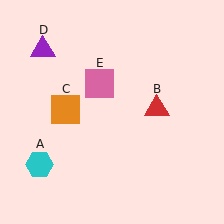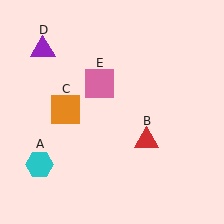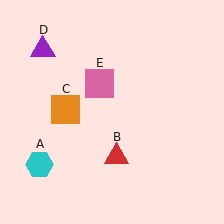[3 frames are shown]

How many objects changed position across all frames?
1 object changed position: red triangle (object B).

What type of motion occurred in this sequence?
The red triangle (object B) rotated clockwise around the center of the scene.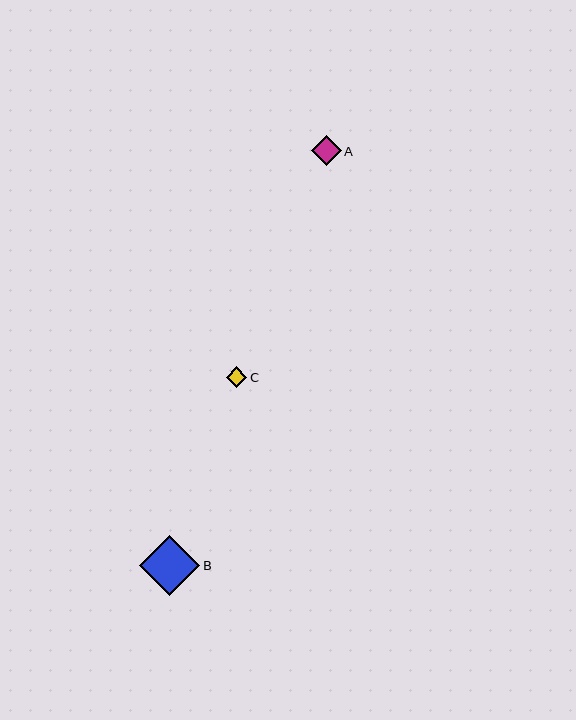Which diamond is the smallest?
Diamond C is the smallest with a size of approximately 21 pixels.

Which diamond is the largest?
Diamond B is the largest with a size of approximately 60 pixels.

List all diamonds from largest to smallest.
From largest to smallest: B, A, C.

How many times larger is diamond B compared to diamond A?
Diamond B is approximately 2.0 times the size of diamond A.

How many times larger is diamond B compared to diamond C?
Diamond B is approximately 2.9 times the size of diamond C.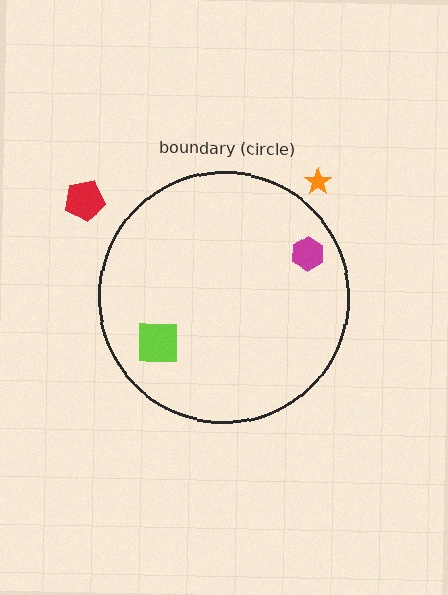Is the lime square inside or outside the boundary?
Inside.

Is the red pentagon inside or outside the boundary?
Outside.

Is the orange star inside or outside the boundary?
Outside.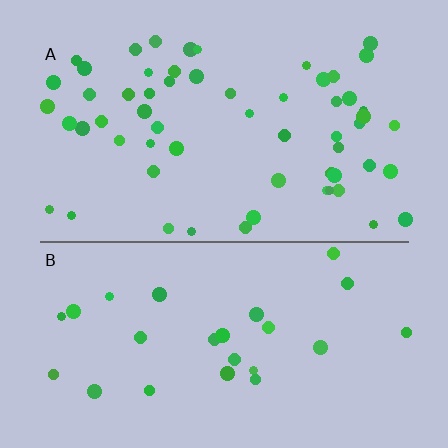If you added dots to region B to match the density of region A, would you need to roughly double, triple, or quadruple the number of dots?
Approximately double.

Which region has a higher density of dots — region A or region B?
A (the top).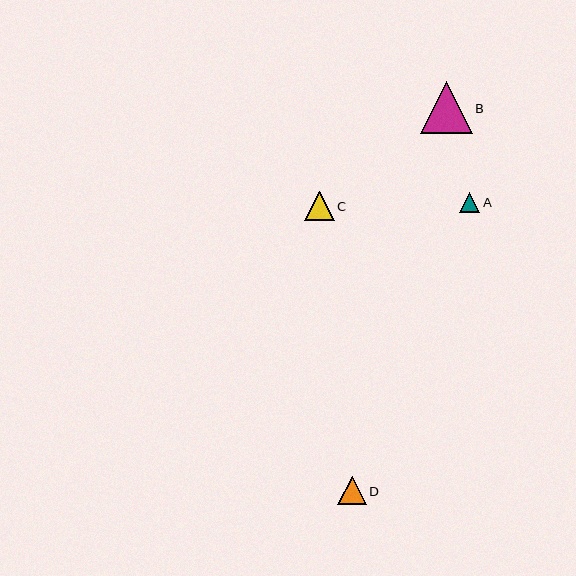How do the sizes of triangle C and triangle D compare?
Triangle C and triangle D are approximately the same size.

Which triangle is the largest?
Triangle B is the largest with a size of approximately 52 pixels.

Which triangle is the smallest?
Triangle A is the smallest with a size of approximately 20 pixels.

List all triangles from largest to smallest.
From largest to smallest: B, C, D, A.